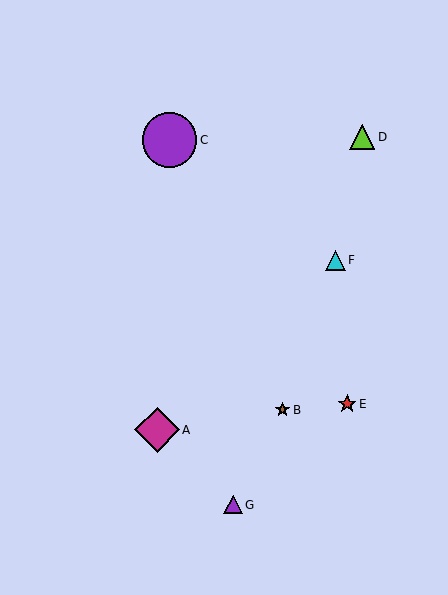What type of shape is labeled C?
Shape C is a purple circle.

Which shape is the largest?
The purple circle (labeled C) is the largest.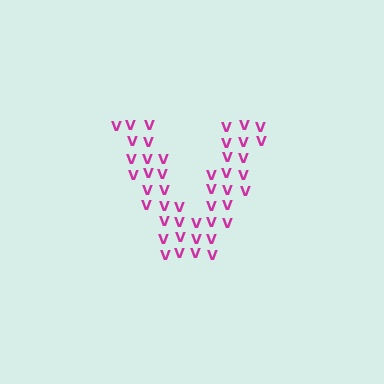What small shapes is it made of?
It is made of small letter V's.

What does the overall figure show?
The overall figure shows the letter V.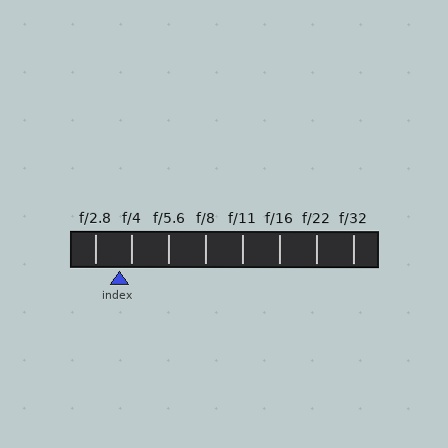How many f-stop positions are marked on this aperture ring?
There are 8 f-stop positions marked.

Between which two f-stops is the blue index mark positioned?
The index mark is between f/2.8 and f/4.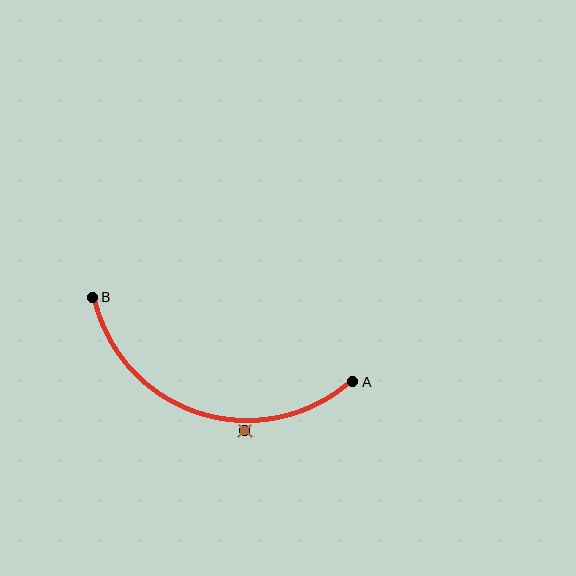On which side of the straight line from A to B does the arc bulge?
The arc bulges below the straight line connecting A and B.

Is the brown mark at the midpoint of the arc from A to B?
No — the brown mark does not lie on the arc at all. It sits slightly outside the curve.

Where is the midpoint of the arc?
The arc midpoint is the point on the curve farthest from the straight line joining A and B. It sits below that line.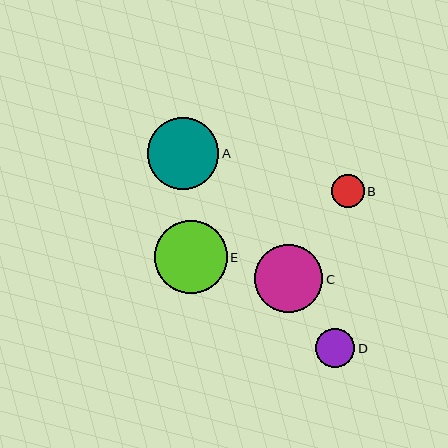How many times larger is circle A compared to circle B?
Circle A is approximately 2.2 times the size of circle B.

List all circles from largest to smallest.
From largest to smallest: E, A, C, D, B.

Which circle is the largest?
Circle E is the largest with a size of approximately 73 pixels.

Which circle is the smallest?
Circle B is the smallest with a size of approximately 33 pixels.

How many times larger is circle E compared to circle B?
Circle E is approximately 2.2 times the size of circle B.